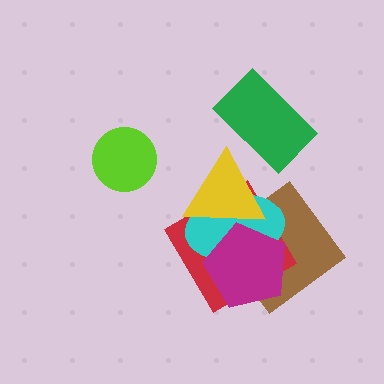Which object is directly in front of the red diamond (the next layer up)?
The cyan ellipse is directly in front of the red diamond.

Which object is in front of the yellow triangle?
The green rectangle is in front of the yellow triangle.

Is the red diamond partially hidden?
Yes, it is partially covered by another shape.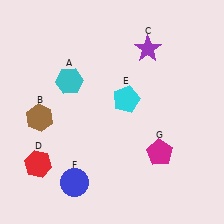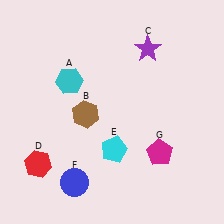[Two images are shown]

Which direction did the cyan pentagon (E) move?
The cyan pentagon (E) moved down.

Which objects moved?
The objects that moved are: the brown hexagon (B), the cyan pentagon (E).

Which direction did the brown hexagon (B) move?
The brown hexagon (B) moved right.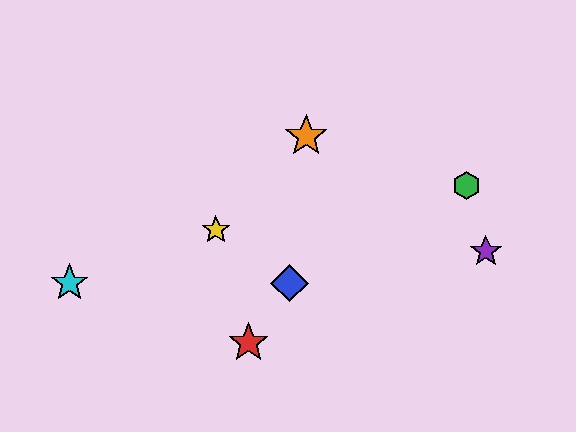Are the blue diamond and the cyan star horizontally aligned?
Yes, both are at y≈283.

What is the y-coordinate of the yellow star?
The yellow star is at y≈230.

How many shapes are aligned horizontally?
2 shapes (the blue diamond, the cyan star) are aligned horizontally.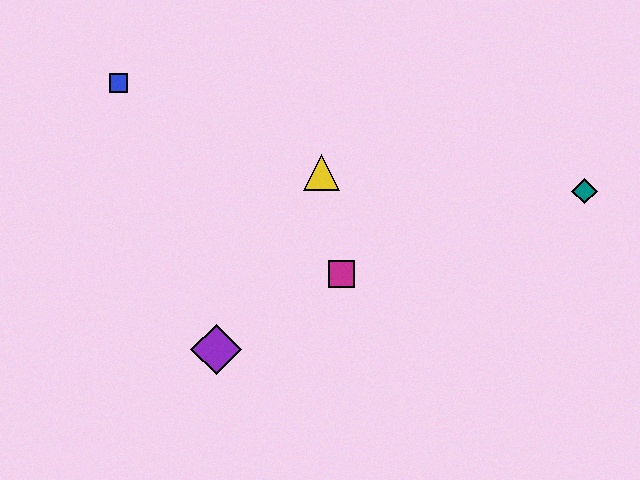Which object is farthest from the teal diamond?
The blue square is farthest from the teal diamond.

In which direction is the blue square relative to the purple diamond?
The blue square is above the purple diamond.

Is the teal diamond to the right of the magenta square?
Yes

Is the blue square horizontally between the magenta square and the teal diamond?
No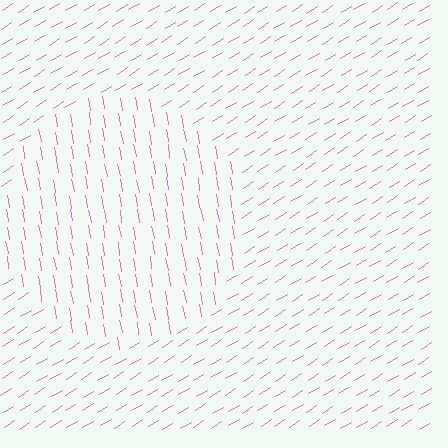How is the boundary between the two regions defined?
The boundary is defined purely by a change in line orientation (approximately 68 degrees difference). All lines are the same color and thickness.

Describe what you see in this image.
The image is filled with small pink line segments. A circle region in the image has lines oriented differently from the surrounding lines, creating a visible texture boundary.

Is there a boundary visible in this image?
Yes, there is a texture boundary formed by a change in line orientation.